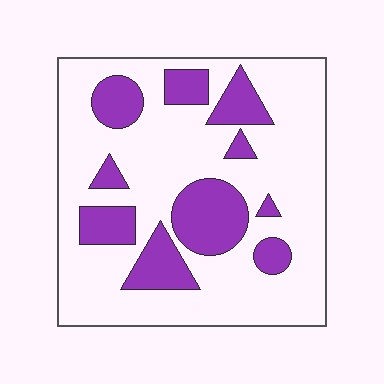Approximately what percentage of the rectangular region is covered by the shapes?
Approximately 25%.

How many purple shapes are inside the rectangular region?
10.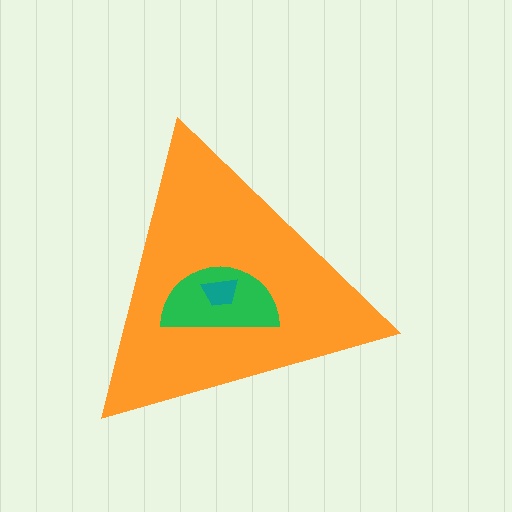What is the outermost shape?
The orange triangle.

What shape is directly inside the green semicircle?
The teal trapezoid.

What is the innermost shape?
The teal trapezoid.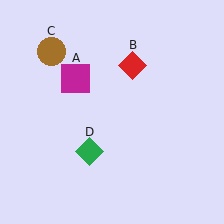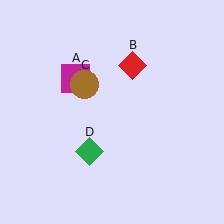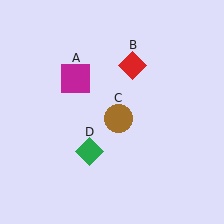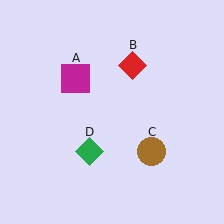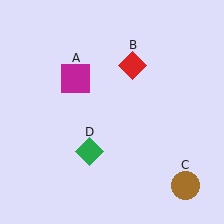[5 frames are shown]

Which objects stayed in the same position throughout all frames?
Magenta square (object A) and red diamond (object B) and green diamond (object D) remained stationary.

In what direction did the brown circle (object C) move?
The brown circle (object C) moved down and to the right.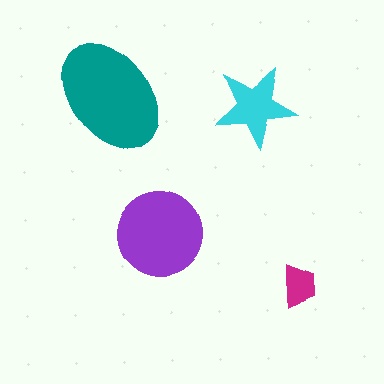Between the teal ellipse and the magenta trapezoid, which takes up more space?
The teal ellipse.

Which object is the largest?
The teal ellipse.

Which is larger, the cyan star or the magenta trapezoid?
The cyan star.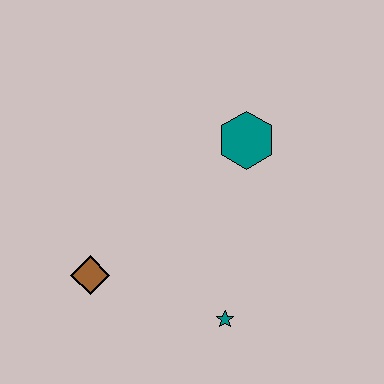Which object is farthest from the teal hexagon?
The brown diamond is farthest from the teal hexagon.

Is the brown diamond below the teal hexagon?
Yes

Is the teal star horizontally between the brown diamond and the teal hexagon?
Yes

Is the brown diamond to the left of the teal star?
Yes